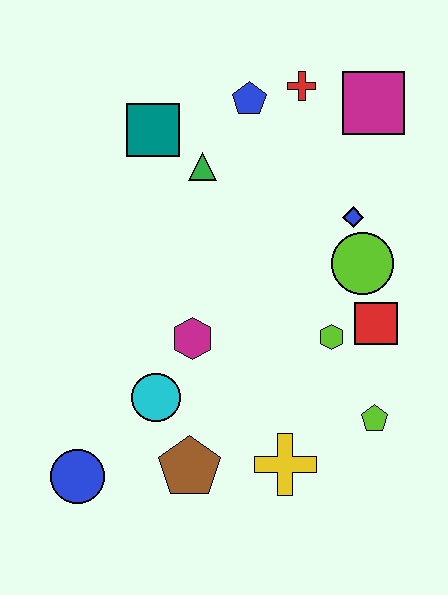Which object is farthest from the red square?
The blue circle is farthest from the red square.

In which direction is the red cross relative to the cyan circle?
The red cross is above the cyan circle.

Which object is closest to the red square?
The lime hexagon is closest to the red square.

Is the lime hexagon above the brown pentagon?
Yes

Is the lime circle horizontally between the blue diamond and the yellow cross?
No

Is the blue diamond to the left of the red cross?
No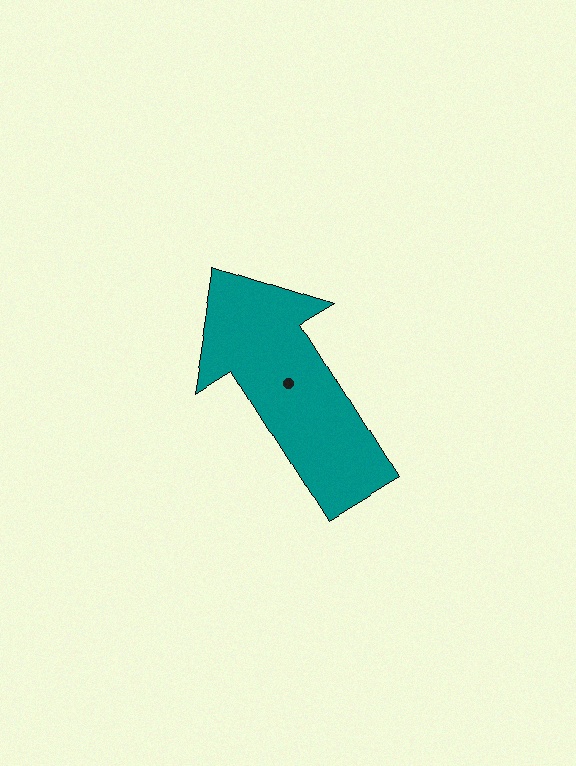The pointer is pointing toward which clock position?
Roughly 11 o'clock.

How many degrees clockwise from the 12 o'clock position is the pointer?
Approximately 328 degrees.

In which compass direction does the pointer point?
Northwest.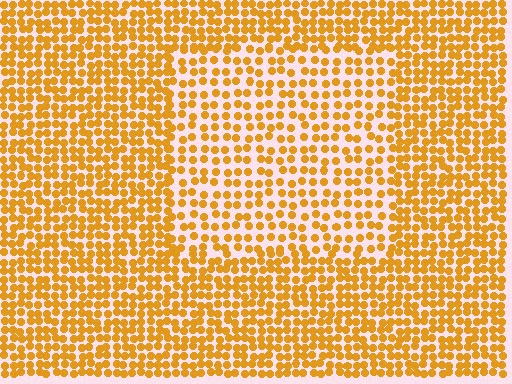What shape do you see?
I see a rectangle.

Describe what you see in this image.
The image contains small orange elements arranged at two different densities. A rectangle-shaped region is visible where the elements are less densely packed than the surrounding area.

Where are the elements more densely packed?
The elements are more densely packed outside the rectangle boundary.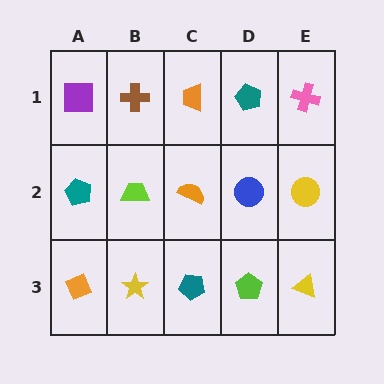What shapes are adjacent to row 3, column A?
A teal pentagon (row 2, column A), a yellow star (row 3, column B).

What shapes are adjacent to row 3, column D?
A blue circle (row 2, column D), a teal pentagon (row 3, column C), a yellow triangle (row 3, column E).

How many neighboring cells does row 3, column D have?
3.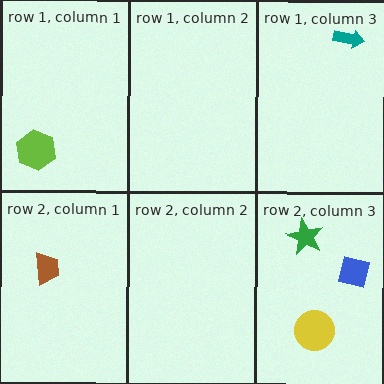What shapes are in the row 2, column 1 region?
The brown trapezoid.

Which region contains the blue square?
The row 2, column 3 region.